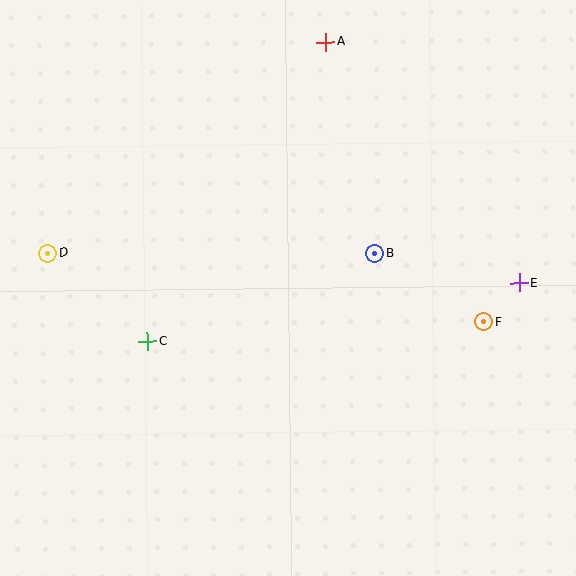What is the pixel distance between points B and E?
The distance between B and E is 148 pixels.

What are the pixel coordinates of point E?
Point E is at (519, 283).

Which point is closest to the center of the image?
Point B at (374, 253) is closest to the center.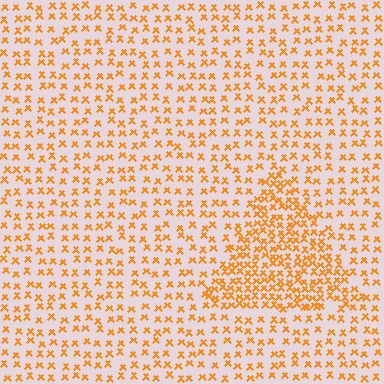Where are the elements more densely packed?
The elements are more densely packed inside the triangle boundary.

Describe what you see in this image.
The image contains small orange elements arranged at two different densities. A triangle-shaped region is visible where the elements are more densely packed than the surrounding area.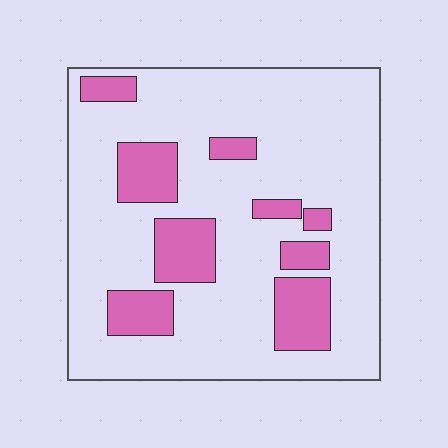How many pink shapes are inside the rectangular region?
9.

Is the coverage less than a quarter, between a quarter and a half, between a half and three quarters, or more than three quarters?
Less than a quarter.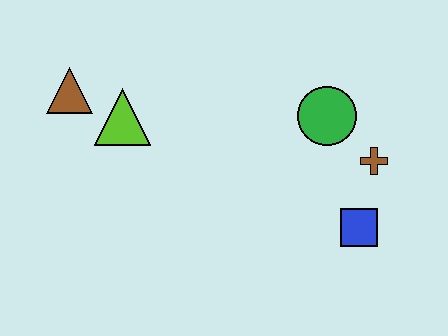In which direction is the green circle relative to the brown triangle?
The green circle is to the right of the brown triangle.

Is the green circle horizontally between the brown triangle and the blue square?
Yes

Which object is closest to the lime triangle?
The brown triangle is closest to the lime triangle.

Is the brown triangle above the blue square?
Yes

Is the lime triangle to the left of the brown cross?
Yes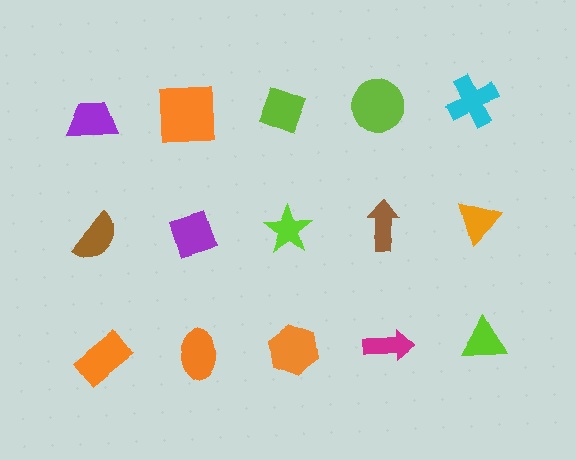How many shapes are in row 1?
5 shapes.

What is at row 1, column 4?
A lime circle.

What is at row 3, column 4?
A magenta arrow.